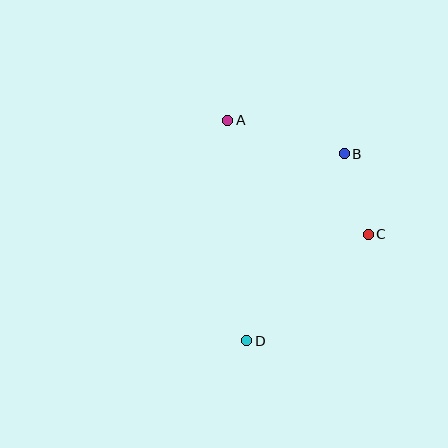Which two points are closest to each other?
Points B and C are closest to each other.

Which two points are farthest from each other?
Points A and D are farthest from each other.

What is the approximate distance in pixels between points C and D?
The distance between C and D is approximately 162 pixels.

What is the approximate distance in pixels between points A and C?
The distance between A and C is approximately 181 pixels.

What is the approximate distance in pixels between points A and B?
The distance between A and B is approximately 121 pixels.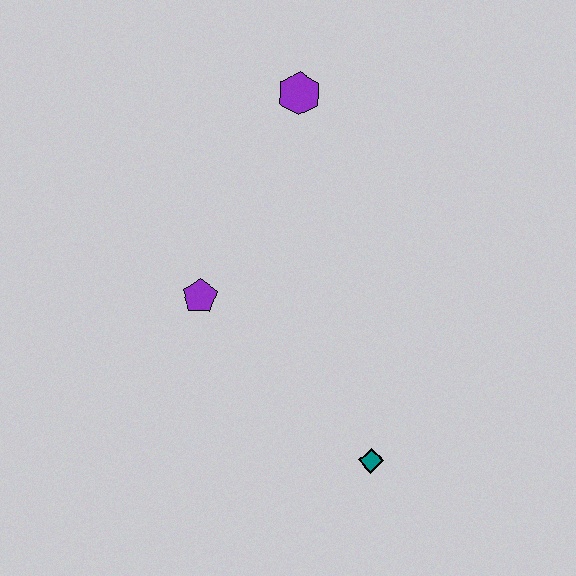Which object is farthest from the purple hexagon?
The teal diamond is farthest from the purple hexagon.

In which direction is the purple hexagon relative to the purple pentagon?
The purple hexagon is above the purple pentagon.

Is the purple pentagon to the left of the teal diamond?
Yes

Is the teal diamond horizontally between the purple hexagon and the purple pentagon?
No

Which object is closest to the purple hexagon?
The purple pentagon is closest to the purple hexagon.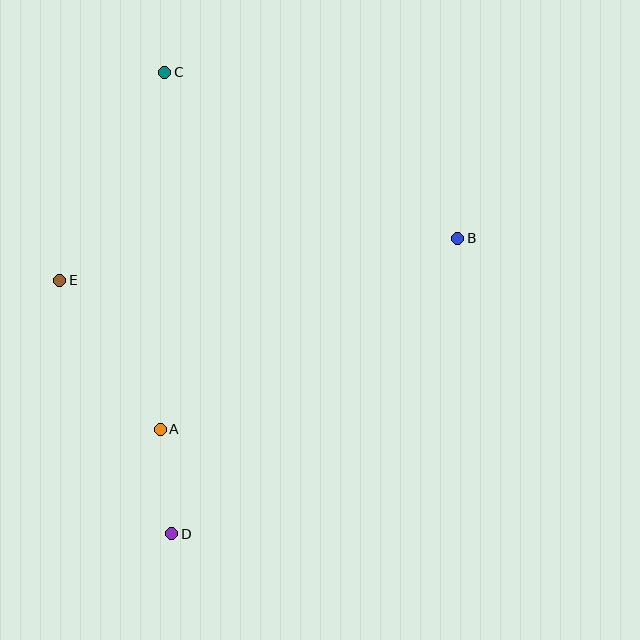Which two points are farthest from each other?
Points C and D are farthest from each other.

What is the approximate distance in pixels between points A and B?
The distance between A and B is approximately 354 pixels.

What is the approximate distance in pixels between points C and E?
The distance between C and E is approximately 233 pixels.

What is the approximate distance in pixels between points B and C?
The distance between B and C is approximately 337 pixels.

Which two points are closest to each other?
Points A and D are closest to each other.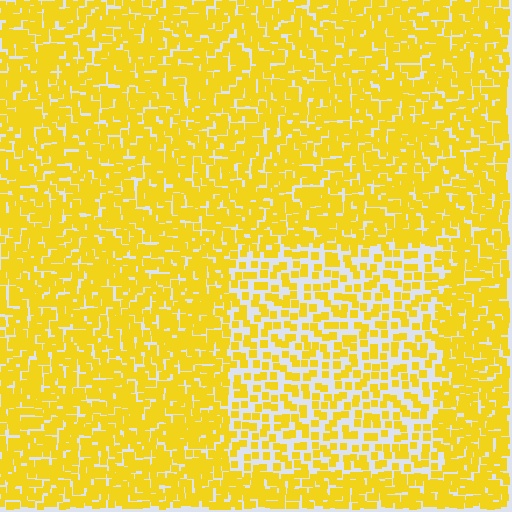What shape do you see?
I see a rectangle.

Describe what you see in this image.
The image contains small yellow elements arranged at two different densities. A rectangle-shaped region is visible where the elements are less densely packed than the surrounding area.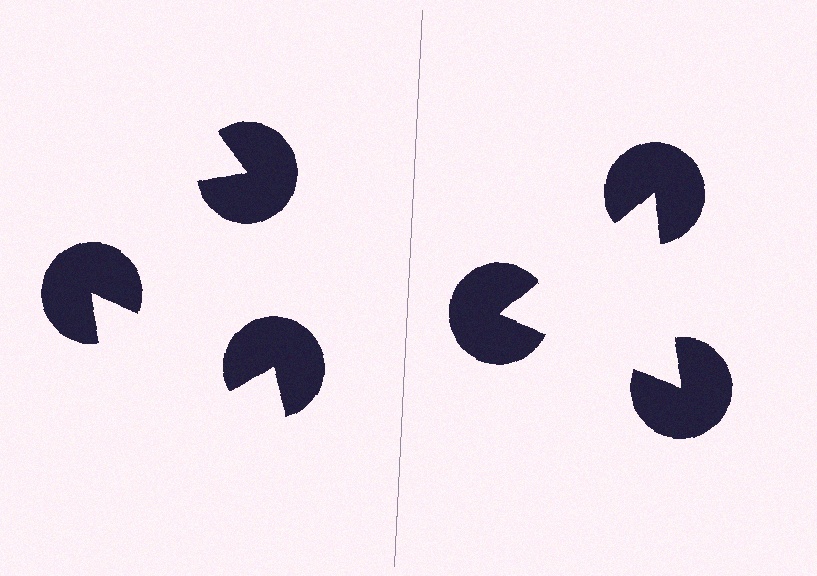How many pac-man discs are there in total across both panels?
6 — 3 on each side.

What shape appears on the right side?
An illusory triangle.